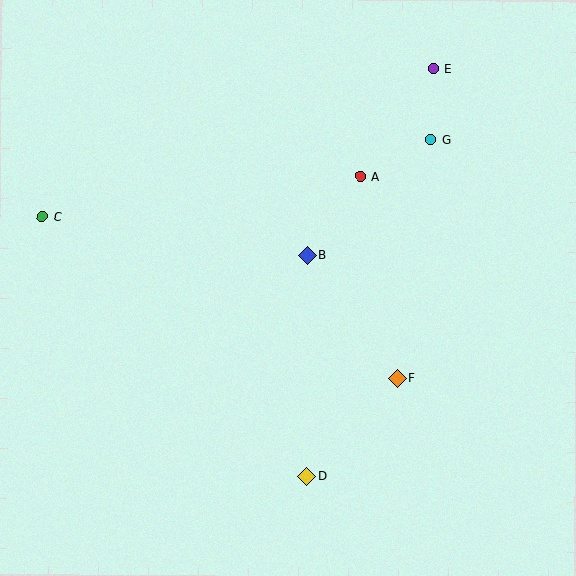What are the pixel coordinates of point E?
Point E is at (433, 69).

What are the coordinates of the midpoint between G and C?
The midpoint between G and C is at (237, 178).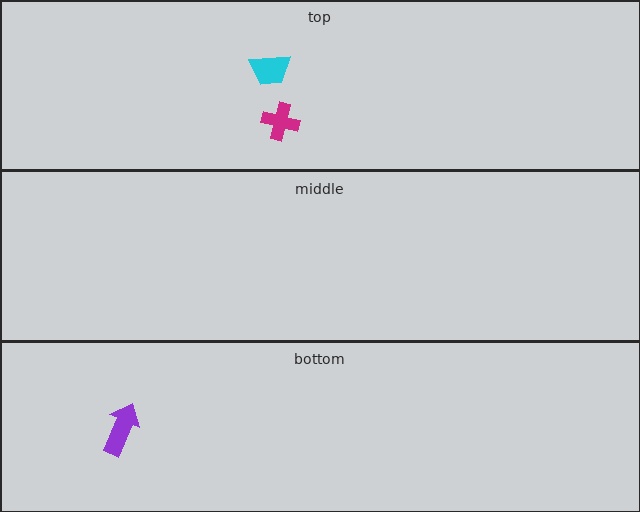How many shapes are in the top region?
2.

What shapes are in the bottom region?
The purple arrow.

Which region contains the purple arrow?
The bottom region.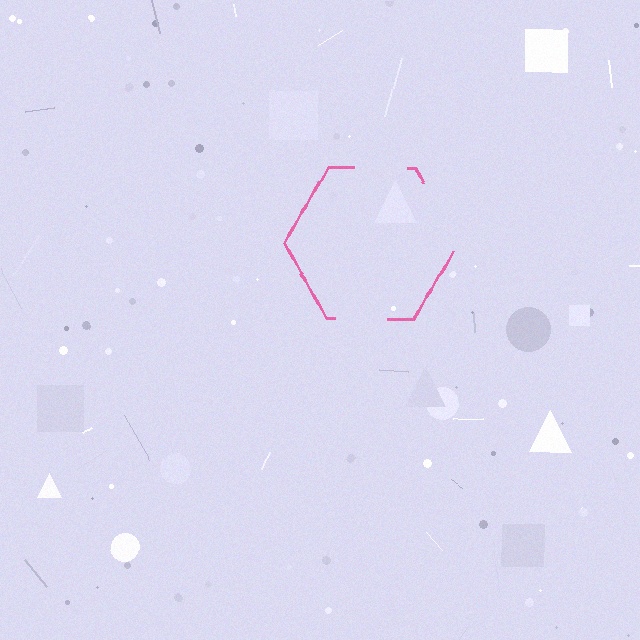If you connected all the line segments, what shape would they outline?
They would outline a hexagon.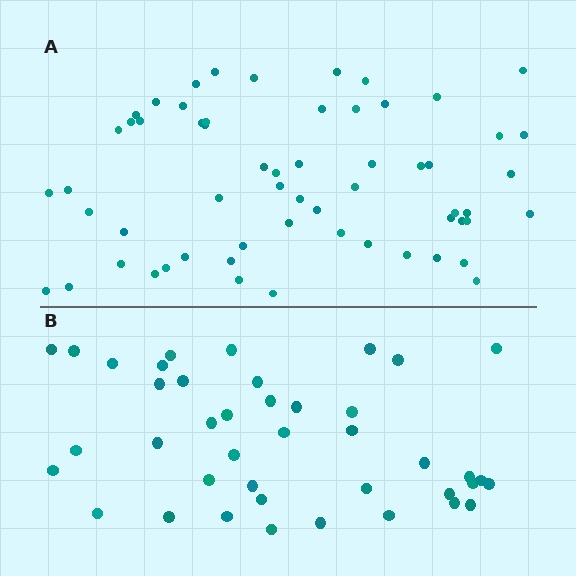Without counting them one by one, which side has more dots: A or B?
Region A (the top region) has more dots.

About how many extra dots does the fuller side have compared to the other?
Region A has approximately 20 more dots than region B.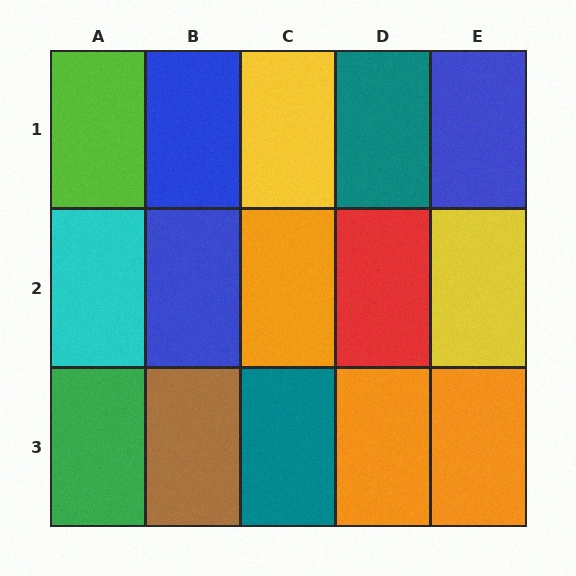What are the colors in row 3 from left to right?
Green, brown, teal, orange, orange.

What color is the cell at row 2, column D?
Red.